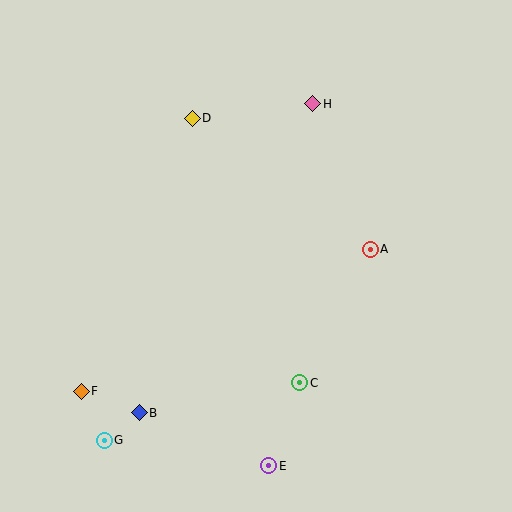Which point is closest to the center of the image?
Point A at (370, 249) is closest to the center.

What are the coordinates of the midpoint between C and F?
The midpoint between C and F is at (190, 387).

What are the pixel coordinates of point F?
Point F is at (81, 391).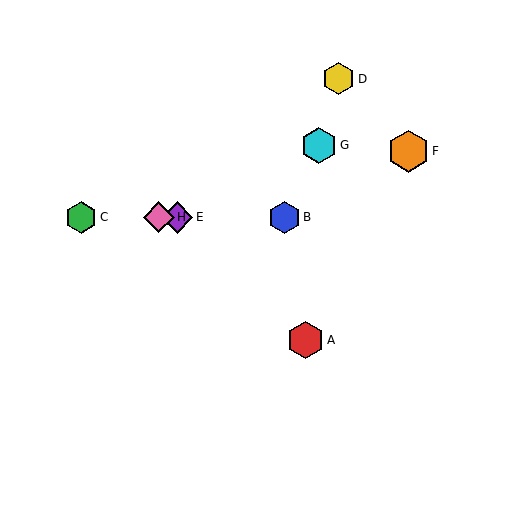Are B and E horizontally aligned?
Yes, both are at y≈217.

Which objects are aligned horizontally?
Objects B, C, E, H are aligned horizontally.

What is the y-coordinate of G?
Object G is at y≈145.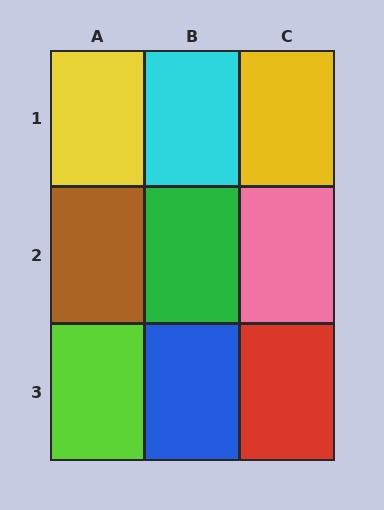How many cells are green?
1 cell is green.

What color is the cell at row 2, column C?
Pink.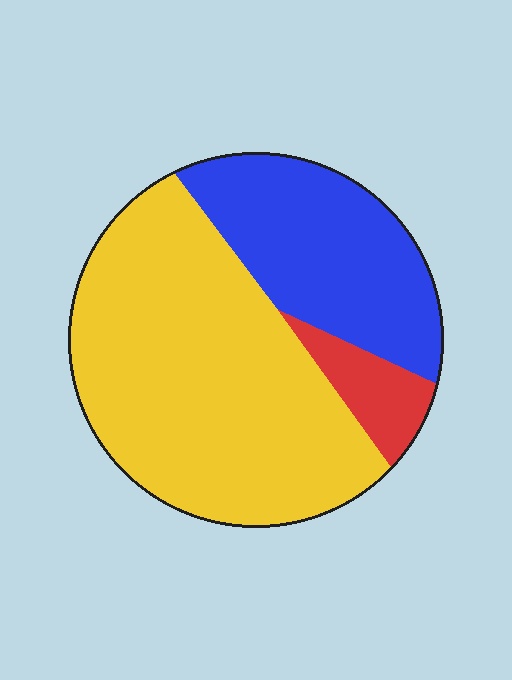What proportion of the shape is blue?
Blue takes up between a sixth and a third of the shape.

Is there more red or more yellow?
Yellow.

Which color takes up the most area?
Yellow, at roughly 60%.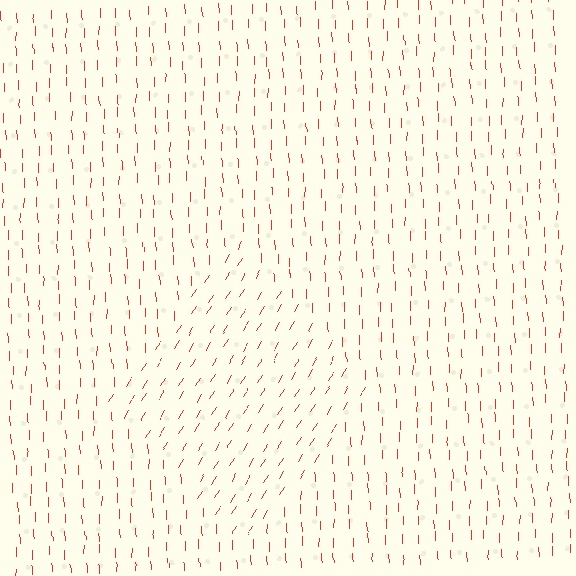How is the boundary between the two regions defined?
The boundary is defined purely by a change in line orientation (approximately 34 degrees difference). All lines are the same color and thickness.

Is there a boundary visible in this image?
Yes, there is a texture boundary formed by a change in line orientation.